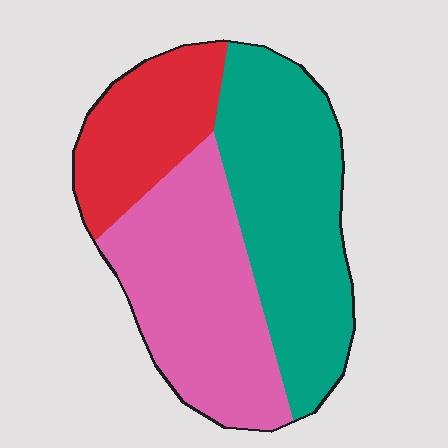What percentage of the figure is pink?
Pink covers 38% of the figure.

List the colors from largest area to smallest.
From largest to smallest: teal, pink, red.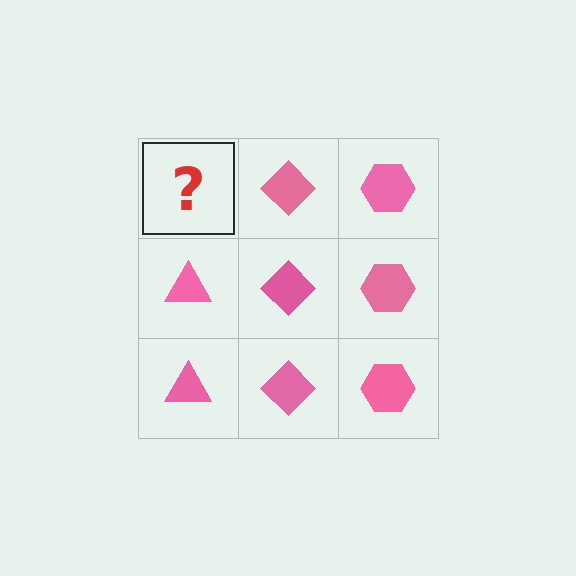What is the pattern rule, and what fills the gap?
The rule is that each column has a consistent shape. The gap should be filled with a pink triangle.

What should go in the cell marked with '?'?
The missing cell should contain a pink triangle.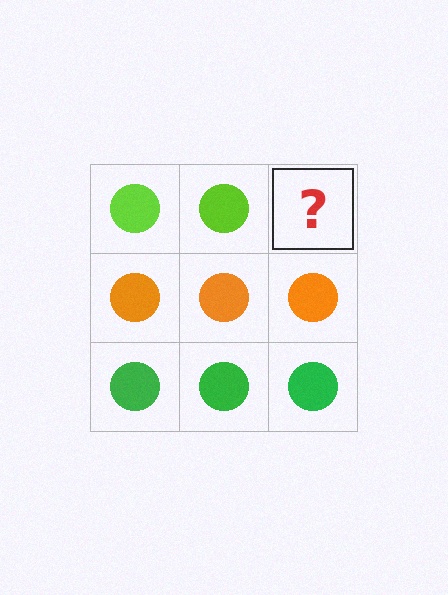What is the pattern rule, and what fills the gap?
The rule is that each row has a consistent color. The gap should be filled with a lime circle.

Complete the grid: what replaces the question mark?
The question mark should be replaced with a lime circle.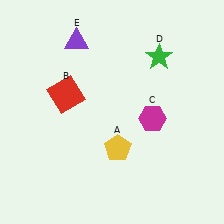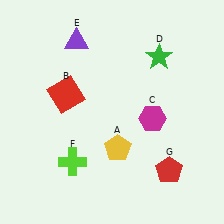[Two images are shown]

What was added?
A lime cross (F), a red pentagon (G) were added in Image 2.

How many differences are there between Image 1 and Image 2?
There are 2 differences between the two images.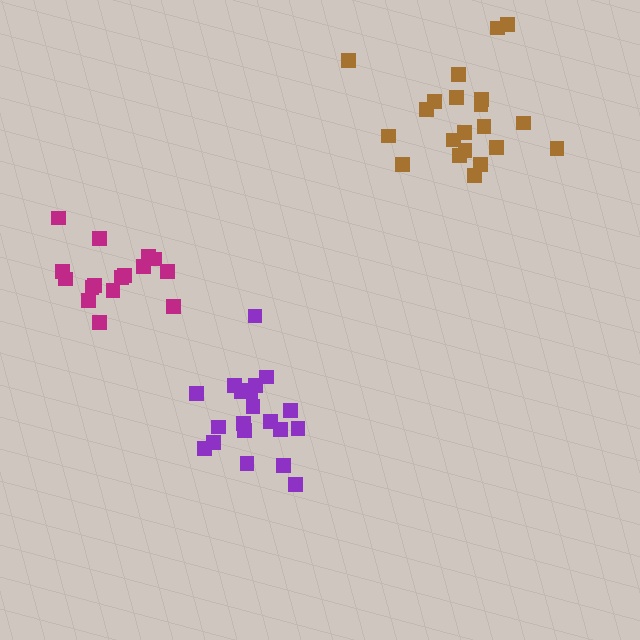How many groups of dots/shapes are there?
There are 3 groups.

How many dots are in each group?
Group 1: 21 dots, Group 2: 16 dots, Group 3: 21 dots (58 total).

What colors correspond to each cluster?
The clusters are colored: purple, magenta, brown.